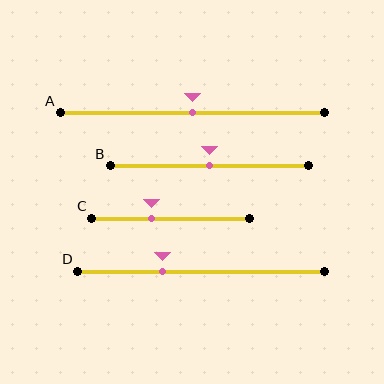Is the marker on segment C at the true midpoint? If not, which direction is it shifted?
No, the marker on segment C is shifted to the left by about 12% of the segment length.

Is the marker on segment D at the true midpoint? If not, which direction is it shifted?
No, the marker on segment D is shifted to the left by about 15% of the segment length.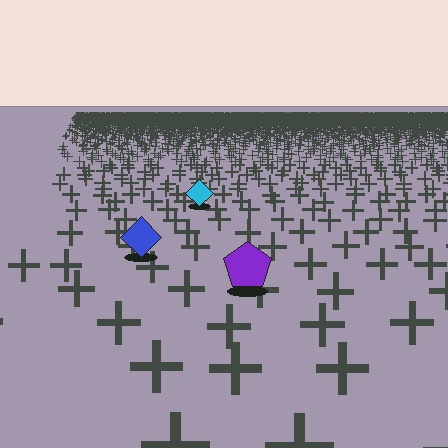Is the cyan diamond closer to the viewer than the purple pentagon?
No. The purple pentagon is closer — you can tell from the texture gradient: the ground texture is coarser near it.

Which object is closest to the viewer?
The purple pentagon is closest. The texture marks near it are larger and more spread out.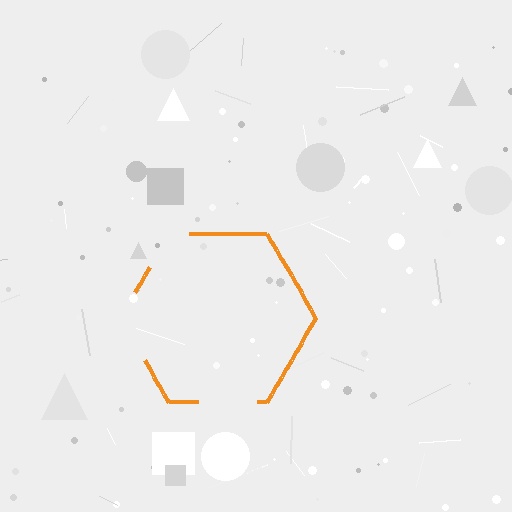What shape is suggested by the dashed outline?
The dashed outline suggests a hexagon.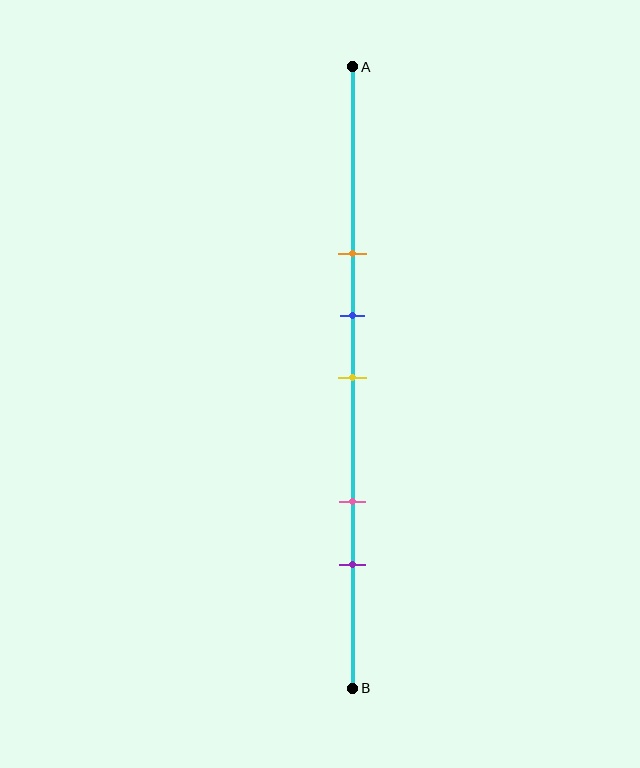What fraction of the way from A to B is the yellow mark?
The yellow mark is approximately 50% (0.5) of the way from A to B.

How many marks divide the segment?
There are 5 marks dividing the segment.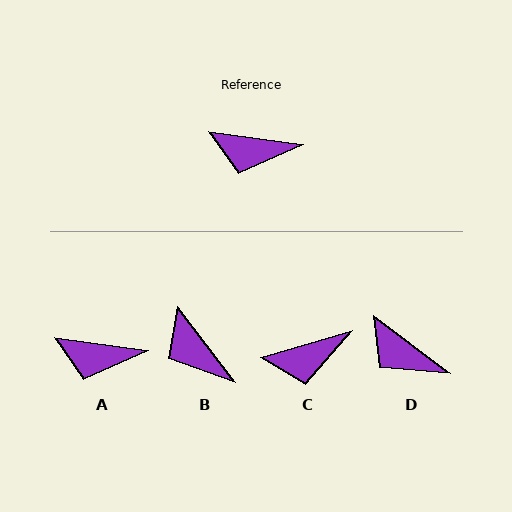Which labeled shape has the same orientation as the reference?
A.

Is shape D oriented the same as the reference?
No, it is off by about 29 degrees.